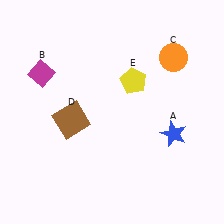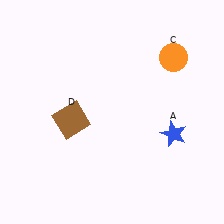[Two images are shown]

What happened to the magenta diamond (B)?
The magenta diamond (B) was removed in Image 2. It was in the top-left area of Image 1.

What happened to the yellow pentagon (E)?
The yellow pentagon (E) was removed in Image 2. It was in the top-right area of Image 1.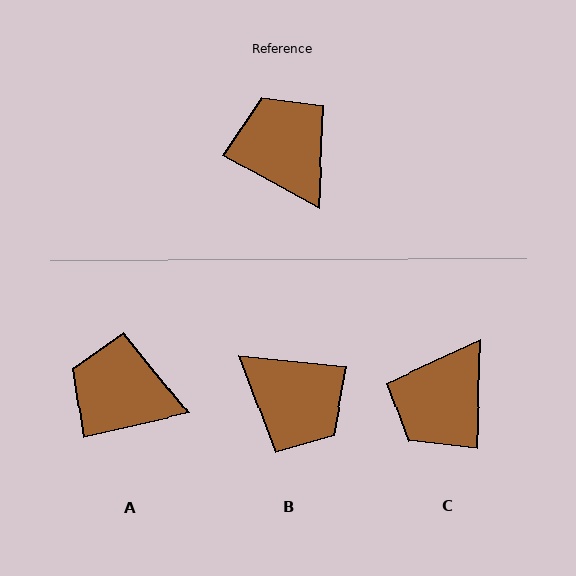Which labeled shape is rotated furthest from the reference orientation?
B, about 157 degrees away.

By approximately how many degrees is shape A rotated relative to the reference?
Approximately 41 degrees counter-clockwise.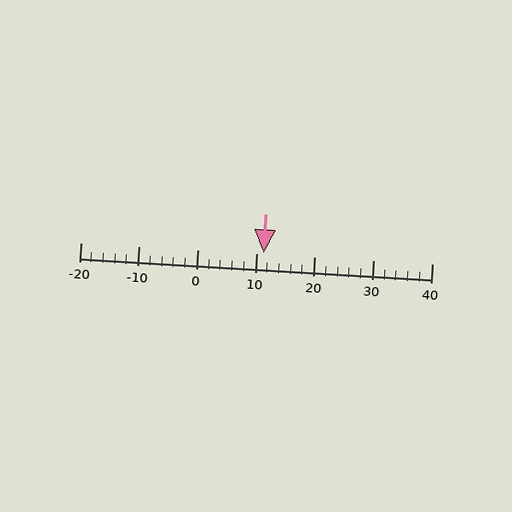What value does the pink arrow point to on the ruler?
The pink arrow points to approximately 11.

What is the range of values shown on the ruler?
The ruler shows values from -20 to 40.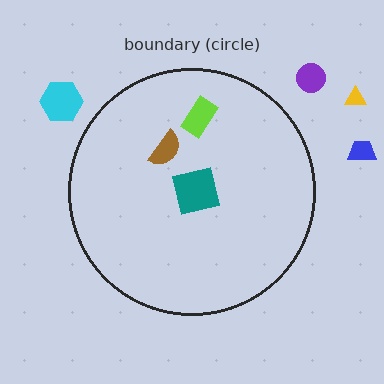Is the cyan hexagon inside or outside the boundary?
Outside.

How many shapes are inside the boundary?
3 inside, 4 outside.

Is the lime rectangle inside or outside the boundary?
Inside.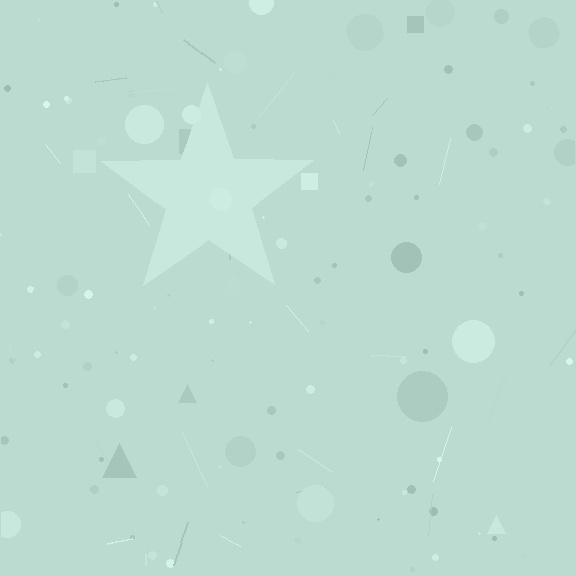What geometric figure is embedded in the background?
A star is embedded in the background.